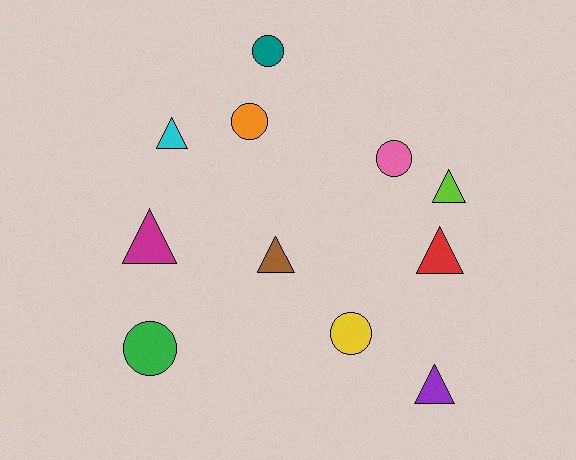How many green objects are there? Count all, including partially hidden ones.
There is 1 green object.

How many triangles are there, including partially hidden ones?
There are 6 triangles.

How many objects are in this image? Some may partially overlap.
There are 11 objects.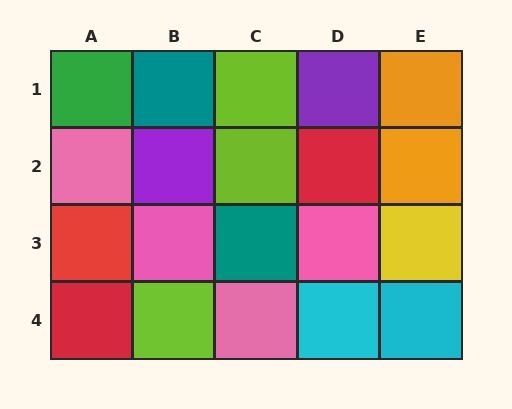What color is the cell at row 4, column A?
Red.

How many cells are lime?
3 cells are lime.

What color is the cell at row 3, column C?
Teal.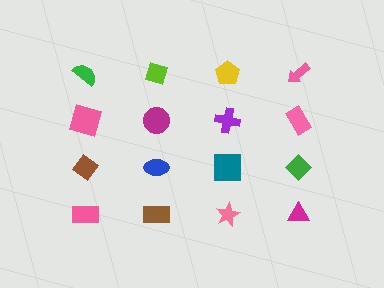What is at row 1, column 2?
A lime diamond.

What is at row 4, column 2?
A brown rectangle.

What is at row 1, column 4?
A pink arrow.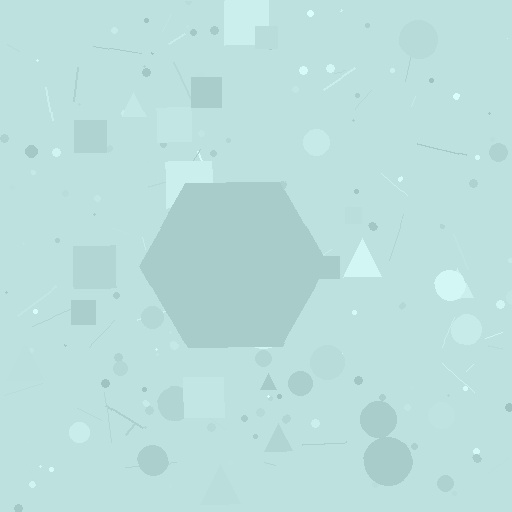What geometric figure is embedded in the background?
A hexagon is embedded in the background.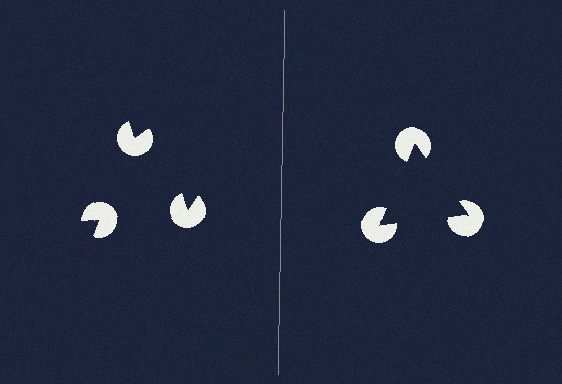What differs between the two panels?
The pac-man discs are positioned identically on both sides; only the wedge orientations differ. On the right they align to a triangle; on the left they are misaligned.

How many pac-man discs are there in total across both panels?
6 — 3 on each side.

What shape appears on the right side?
An illusory triangle.